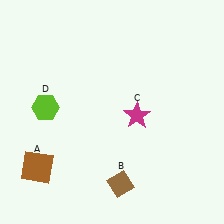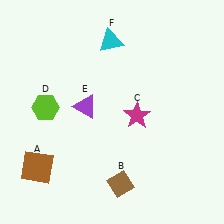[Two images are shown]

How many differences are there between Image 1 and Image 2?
There are 2 differences between the two images.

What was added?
A purple triangle (E), a cyan triangle (F) were added in Image 2.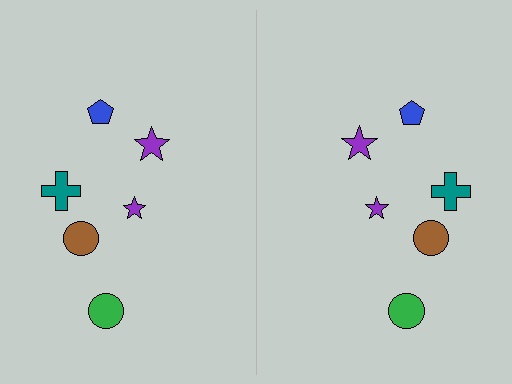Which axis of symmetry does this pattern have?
The pattern has a vertical axis of symmetry running through the center of the image.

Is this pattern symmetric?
Yes, this pattern has bilateral (reflection) symmetry.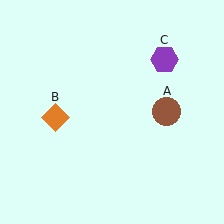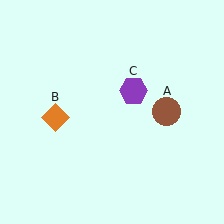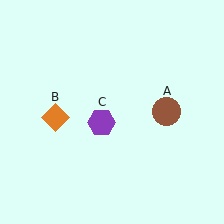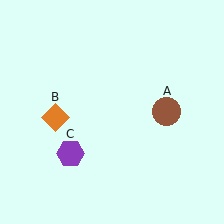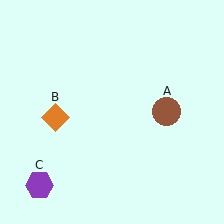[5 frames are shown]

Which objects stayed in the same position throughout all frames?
Brown circle (object A) and orange diamond (object B) remained stationary.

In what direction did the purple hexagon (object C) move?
The purple hexagon (object C) moved down and to the left.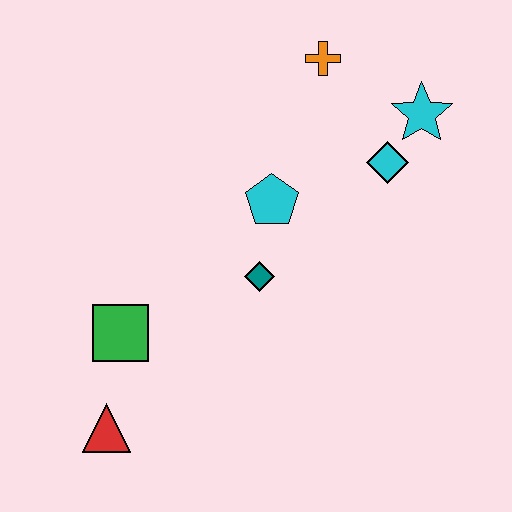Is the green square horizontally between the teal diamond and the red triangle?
Yes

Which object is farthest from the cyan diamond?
The red triangle is farthest from the cyan diamond.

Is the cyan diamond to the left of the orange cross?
No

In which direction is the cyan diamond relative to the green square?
The cyan diamond is to the right of the green square.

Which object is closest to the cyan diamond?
The cyan star is closest to the cyan diamond.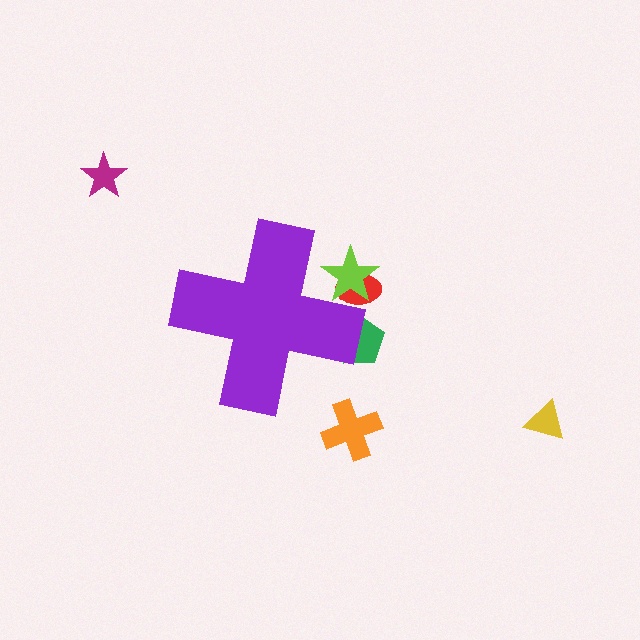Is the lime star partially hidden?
Yes, the lime star is partially hidden behind the purple cross.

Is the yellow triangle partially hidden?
No, the yellow triangle is fully visible.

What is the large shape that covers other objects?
A purple cross.